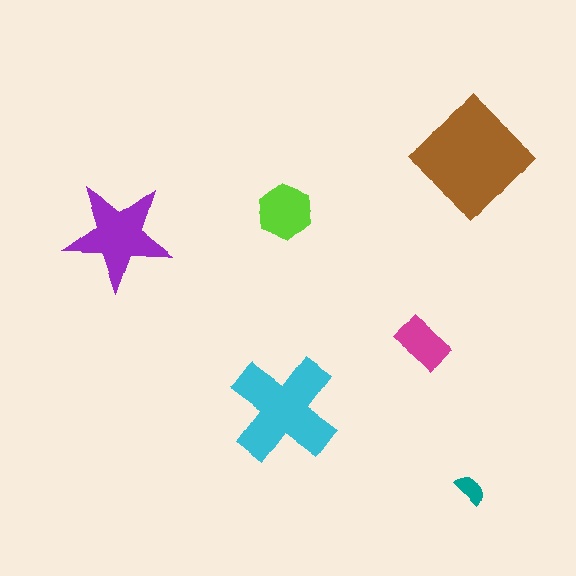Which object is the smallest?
The teal semicircle.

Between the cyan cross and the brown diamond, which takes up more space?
The brown diamond.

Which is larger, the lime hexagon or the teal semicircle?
The lime hexagon.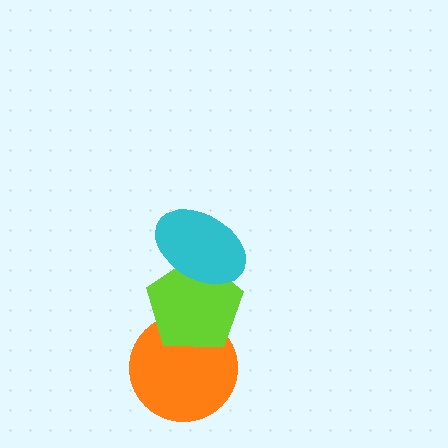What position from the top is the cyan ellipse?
The cyan ellipse is 1st from the top.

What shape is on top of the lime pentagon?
The cyan ellipse is on top of the lime pentagon.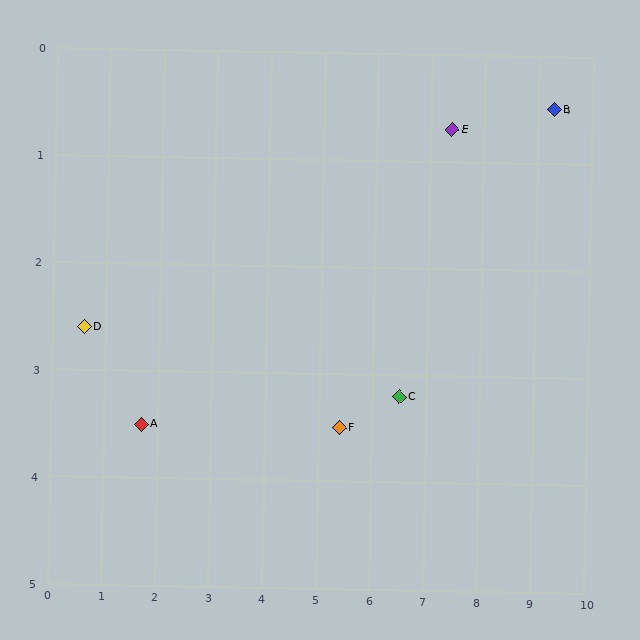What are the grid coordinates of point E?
Point E is at approximately (7.4, 0.7).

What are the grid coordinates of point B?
Point B is at approximately (9.3, 0.5).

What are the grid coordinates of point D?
Point D is at approximately (0.6, 2.6).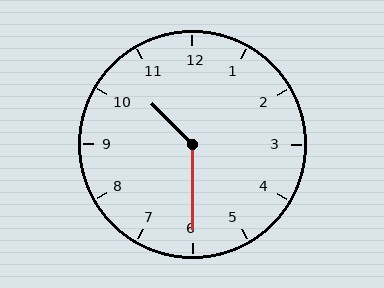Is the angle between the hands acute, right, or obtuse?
It is obtuse.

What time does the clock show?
10:30.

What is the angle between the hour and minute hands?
Approximately 135 degrees.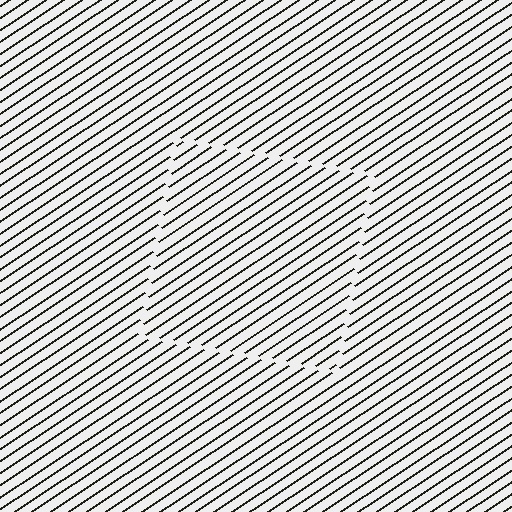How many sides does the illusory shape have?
4 sides — the line-ends trace a square.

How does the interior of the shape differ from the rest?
The interior of the shape contains the same grating, shifted by half a period — the contour is defined by the phase discontinuity where line-ends from the inner and outer gratings abut.